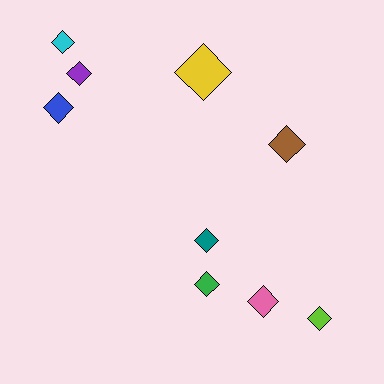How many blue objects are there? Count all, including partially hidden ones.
There is 1 blue object.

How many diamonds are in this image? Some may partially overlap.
There are 9 diamonds.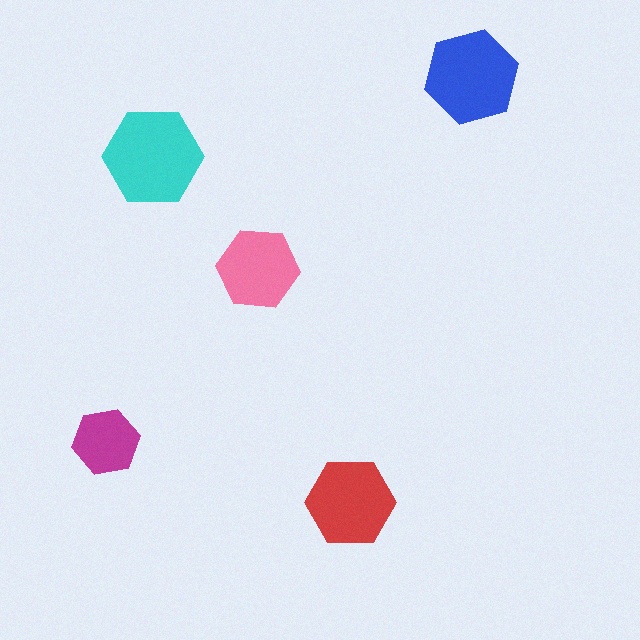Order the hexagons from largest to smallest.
the cyan one, the blue one, the red one, the pink one, the magenta one.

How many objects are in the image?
There are 5 objects in the image.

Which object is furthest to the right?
The blue hexagon is rightmost.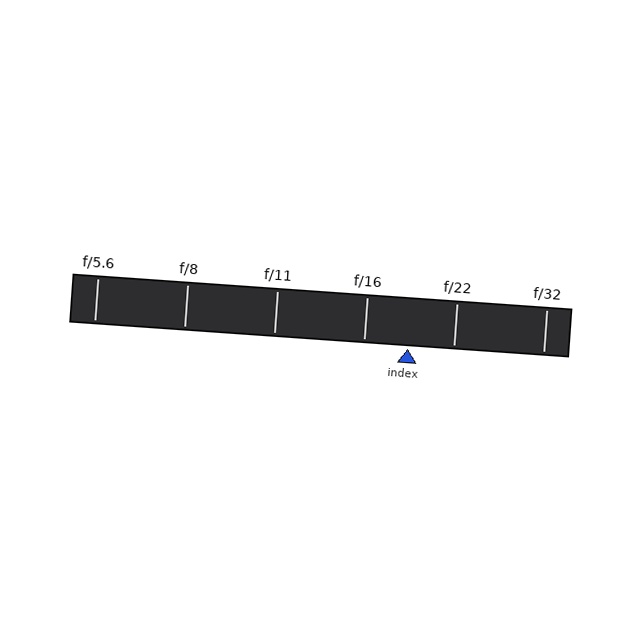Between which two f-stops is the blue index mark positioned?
The index mark is between f/16 and f/22.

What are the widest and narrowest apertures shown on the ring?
The widest aperture shown is f/5.6 and the narrowest is f/32.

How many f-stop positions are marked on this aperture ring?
There are 6 f-stop positions marked.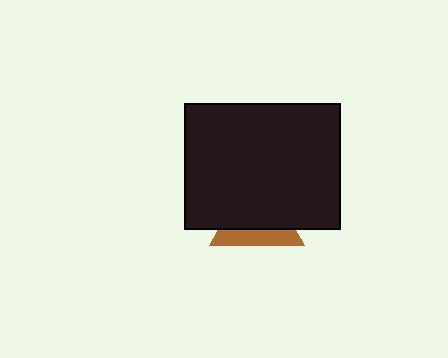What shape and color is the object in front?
The object in front is a black rectangle.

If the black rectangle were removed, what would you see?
You would see the complete brown triangle.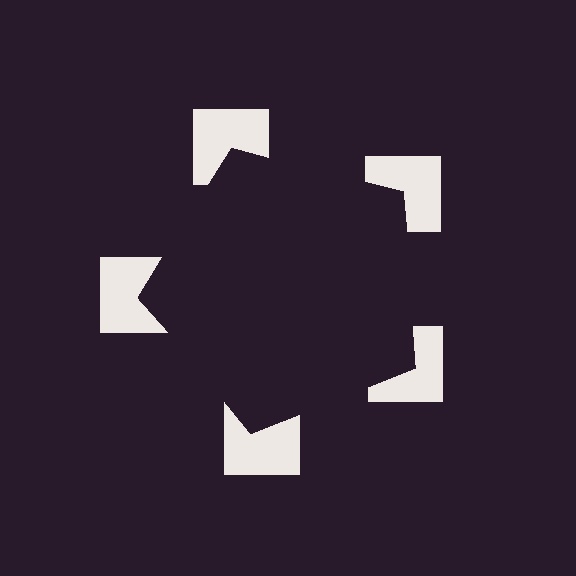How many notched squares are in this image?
There are 5 — one at each vertex of the illusory pentagon.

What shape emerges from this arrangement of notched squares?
An illusory pentagon — its edges are inferred from the aligned wedge cuts in the notched squares, not physically drawn.